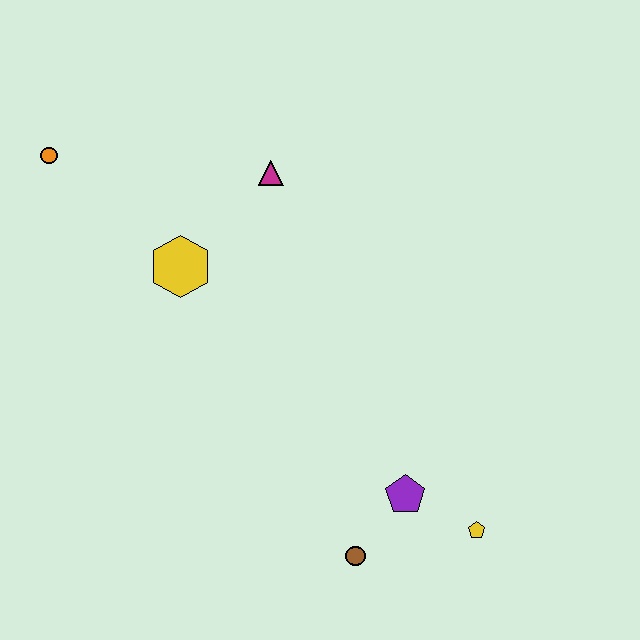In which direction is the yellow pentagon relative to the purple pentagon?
The yellow pentagon is to the right of the purple pentagon.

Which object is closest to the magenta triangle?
The yellow hexagon is closest to the magenta triangle.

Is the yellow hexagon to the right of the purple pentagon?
No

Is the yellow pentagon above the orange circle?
No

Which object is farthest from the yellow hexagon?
The yellow pentagon is farthest from the yellow hexagon.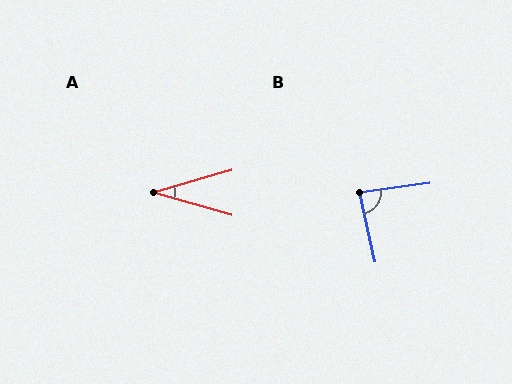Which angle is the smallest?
A, at approximately 33 degrees.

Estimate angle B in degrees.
Approximately 86 degrees.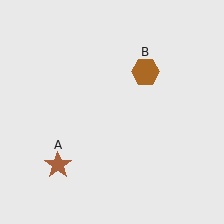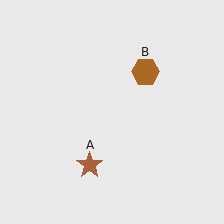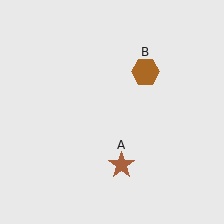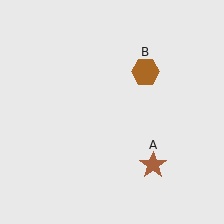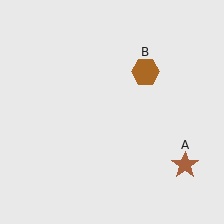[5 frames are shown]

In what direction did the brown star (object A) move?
The brown star (object A) moved right.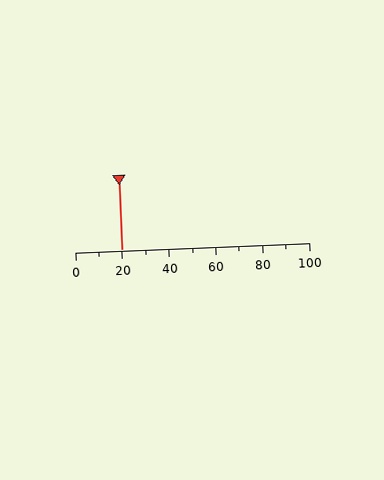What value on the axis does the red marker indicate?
The marker indicates approximately 20.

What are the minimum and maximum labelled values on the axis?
The axis runs from 0 to 100.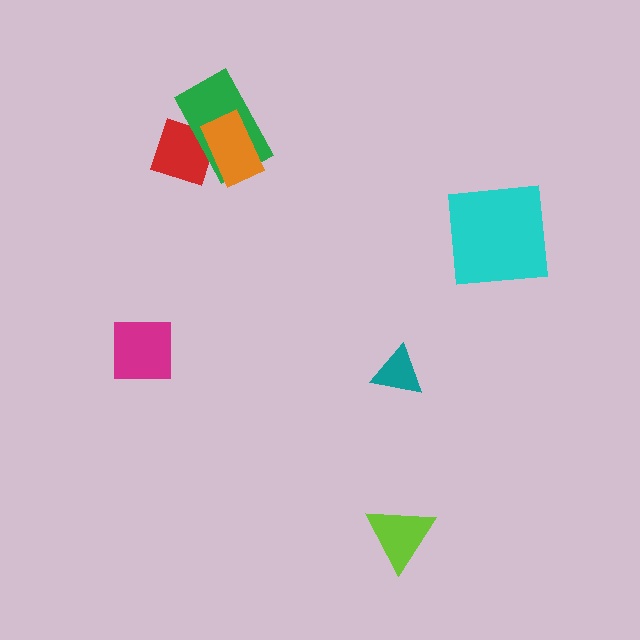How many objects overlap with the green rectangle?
2 objects overlap with the green rectangle.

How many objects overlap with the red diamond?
2 objects overlap with the red diamond.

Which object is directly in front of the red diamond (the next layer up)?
The green rectangle is directly in front of the red diamond.